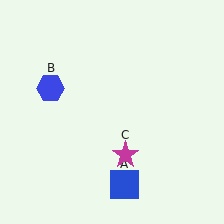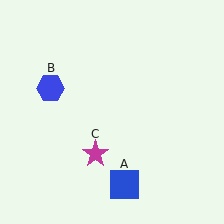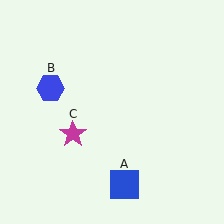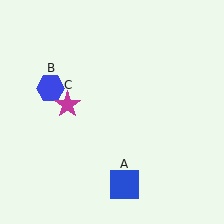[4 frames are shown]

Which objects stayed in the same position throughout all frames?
Blue square (object A) and blue hexagon (object B) remained stationary.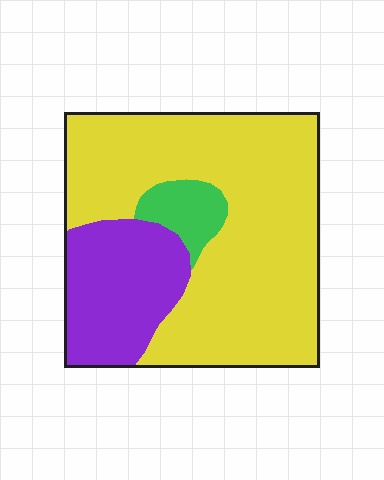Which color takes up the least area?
Green, at roughly 5%.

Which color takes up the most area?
Yellow, at roughly 70%.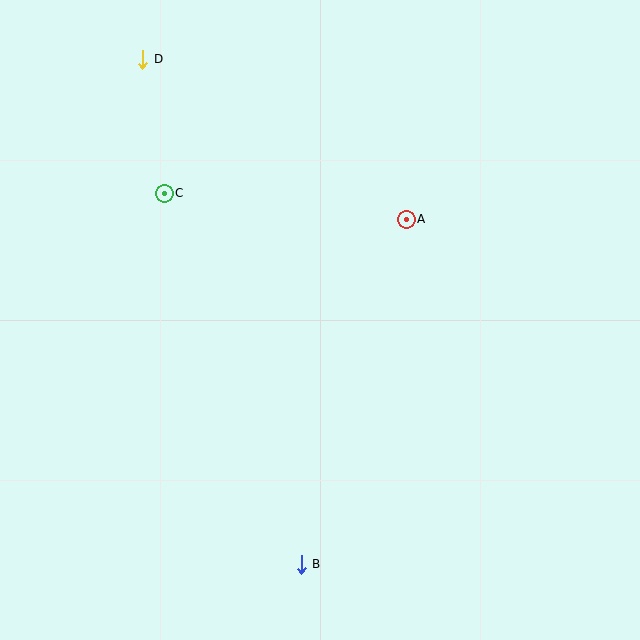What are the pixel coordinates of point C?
Point C is at (164, 193).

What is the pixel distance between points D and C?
The distance between D and C is 136 pixels.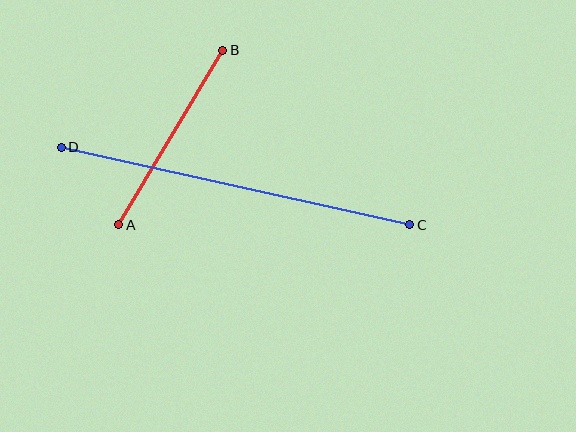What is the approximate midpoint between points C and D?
The midpoint is at approximately (236, 186) pixels.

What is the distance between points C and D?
The distance is approximately 357 pixels.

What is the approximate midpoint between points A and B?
The midpoint is at approximately (171, 138) pixels.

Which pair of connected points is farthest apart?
Points C and D are farthest apart.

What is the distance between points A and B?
The distance is approximately 203 pixels.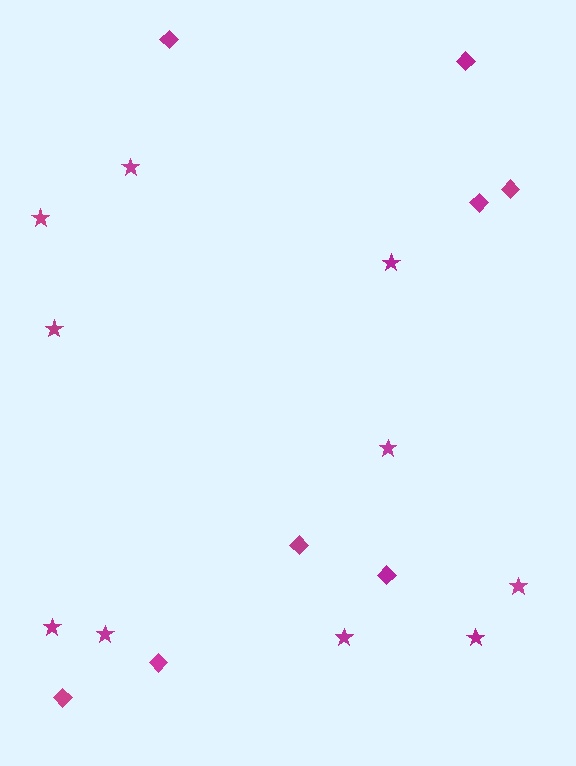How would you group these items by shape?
There are 2 groups: one group of stars (10) and one group of diamonds (8).